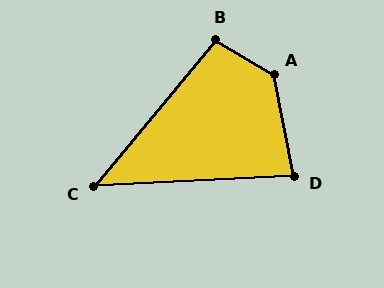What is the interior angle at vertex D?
Approximately 82 degrees (acute).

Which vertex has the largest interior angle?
A, at approximately 132 degrees.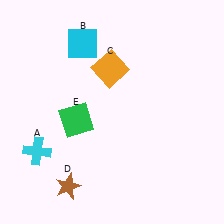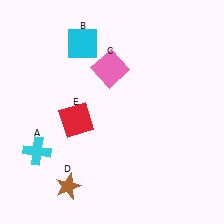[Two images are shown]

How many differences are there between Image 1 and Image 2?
There are 2 differences between the two images.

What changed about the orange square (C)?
In Image 1, C is orange. In Image 2, it changed to pink.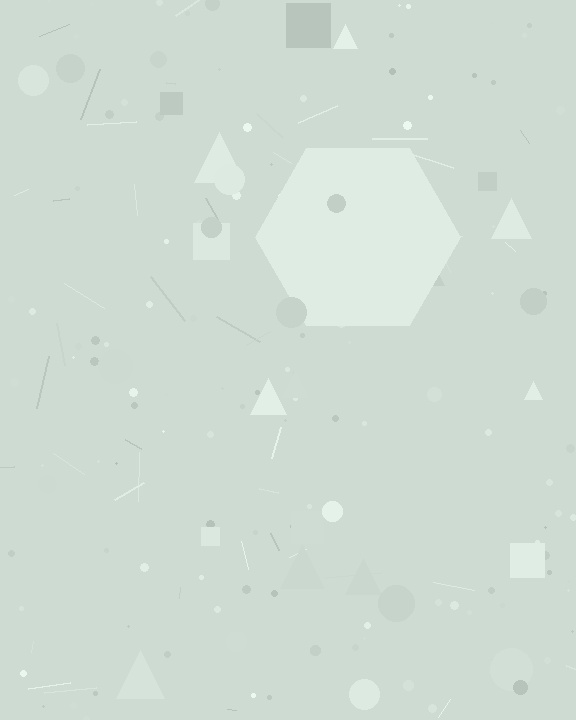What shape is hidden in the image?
A hexagon is hidden in the image.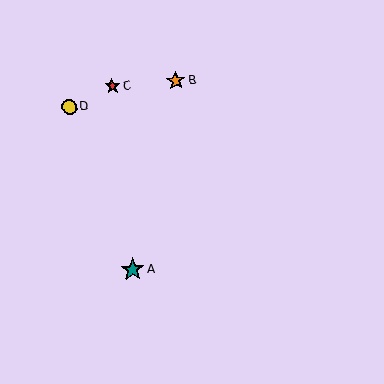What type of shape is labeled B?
Shape B is an orange star.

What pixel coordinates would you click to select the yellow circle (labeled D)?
Click at (69, 107) to select the yellow circle D.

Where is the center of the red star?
The center of the red star is at (112, 86).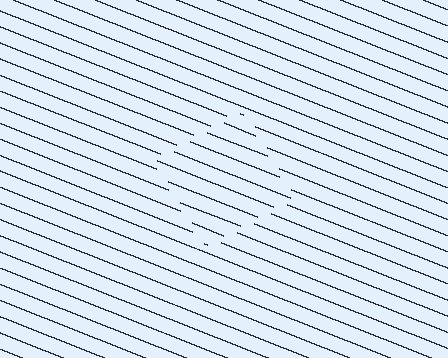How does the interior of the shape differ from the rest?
The interior of the shape contains the same grating, shifted by half a period — the contour is defined by the phase discontinuity where line-ends from the inner and outer gratings abut.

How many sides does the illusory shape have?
4 sides — the line-ends trace a square.